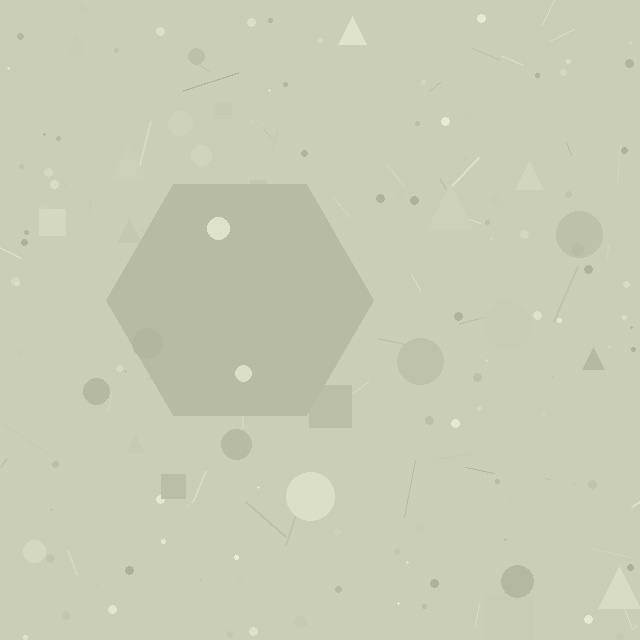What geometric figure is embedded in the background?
A hexagon is embedded in the background.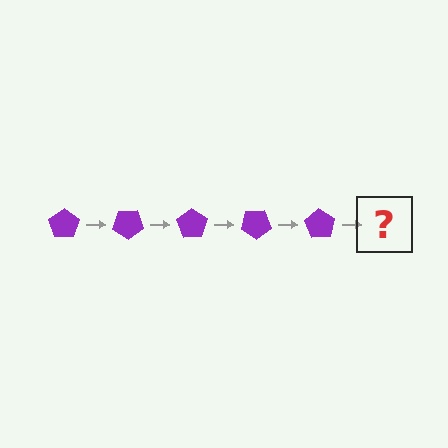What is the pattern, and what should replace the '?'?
The pattern is that the pentagon rotates 35 degrees each step. The '?' should be a purple pentagon rotated 175 degrees.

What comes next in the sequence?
The next element should be a purple pentagon rotated 175 degrees.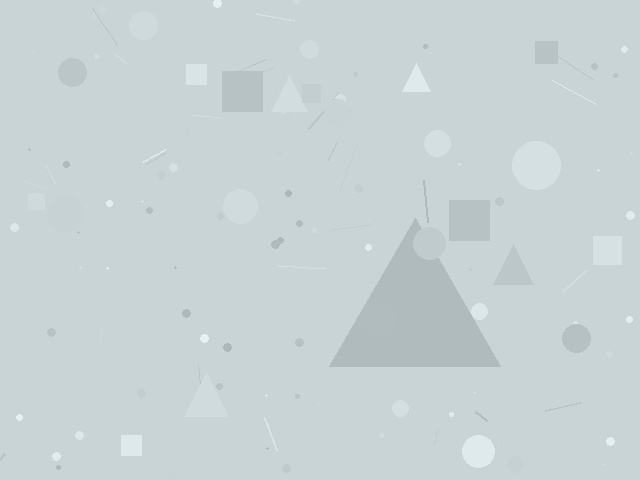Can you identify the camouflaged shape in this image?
The camouflaged shape is a triangle.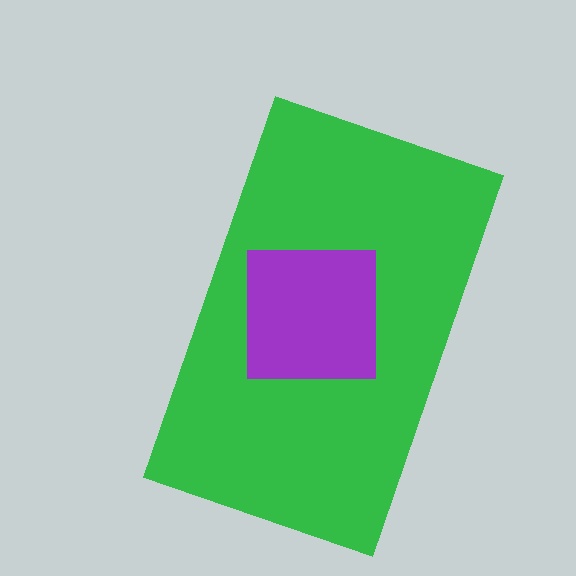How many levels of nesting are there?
2.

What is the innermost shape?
The purple square.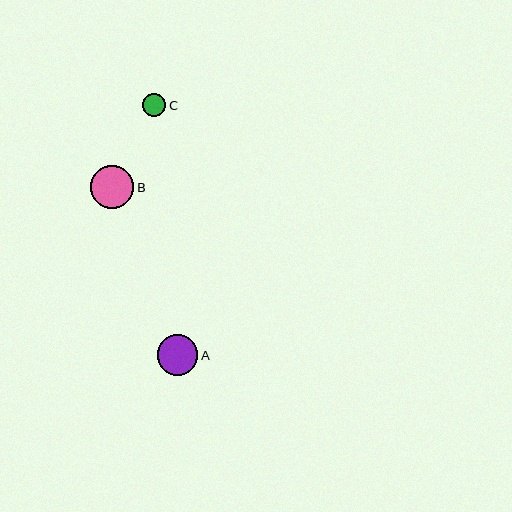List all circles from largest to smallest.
From largest to smallest: B, A, C.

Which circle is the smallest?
Circle C is the smallest with a size of approximately 23 pixels.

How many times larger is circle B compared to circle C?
Circle B is approximately 1.9 times the size of circle C.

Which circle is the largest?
Circle B is the largest with a size of approximately 43 pixels.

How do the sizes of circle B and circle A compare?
Circle B and circle A are approximately the same size.